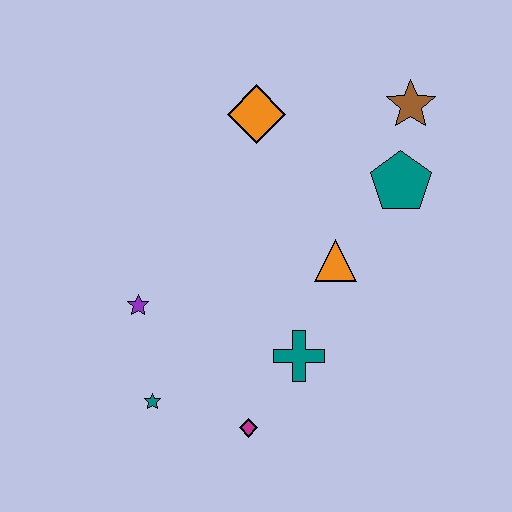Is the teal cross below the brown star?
Yes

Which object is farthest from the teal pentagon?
The teal star is farthest from the teal pentagon.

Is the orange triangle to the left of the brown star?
Yes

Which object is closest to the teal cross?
The magenta diamond is closest to the teal cross.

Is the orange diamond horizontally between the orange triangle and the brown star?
No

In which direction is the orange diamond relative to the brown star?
The orange diamond is to the left of the brown star.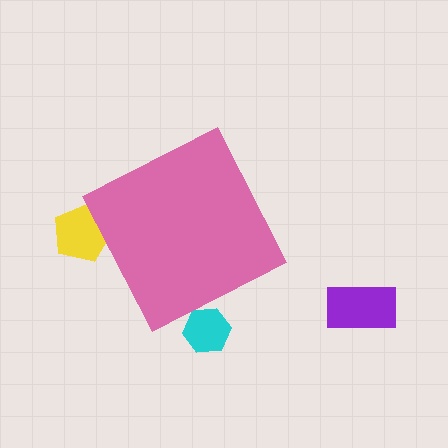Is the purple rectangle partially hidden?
No, the purple rectangle is fully visible.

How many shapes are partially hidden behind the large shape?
2 shapes are partially hidden.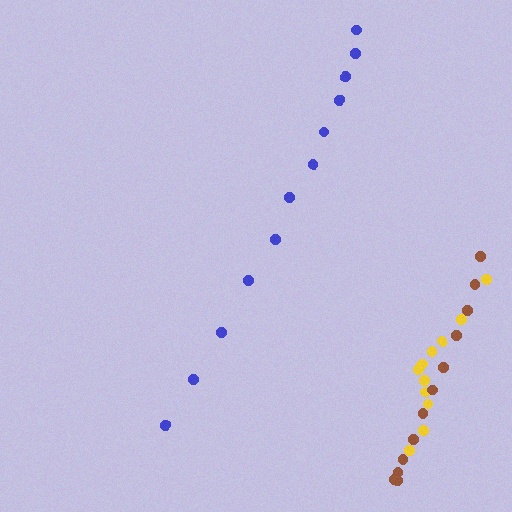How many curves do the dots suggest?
There are 3 distinct paths.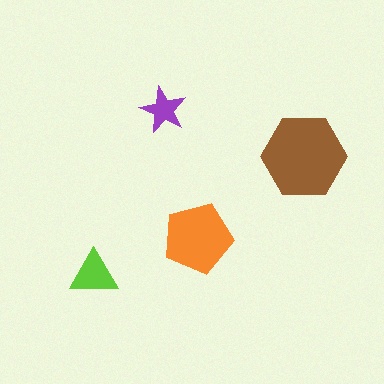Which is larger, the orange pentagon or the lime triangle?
The orange pentagon.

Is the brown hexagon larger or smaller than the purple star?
Larger.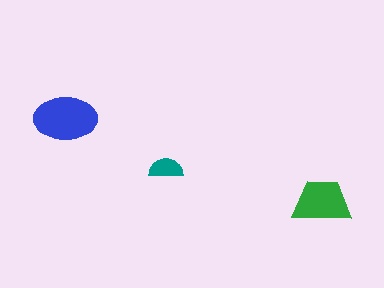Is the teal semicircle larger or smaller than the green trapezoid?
Smaller.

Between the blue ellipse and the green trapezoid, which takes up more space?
The blue ellipse.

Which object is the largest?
The blue ellipse.